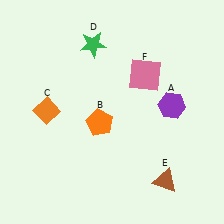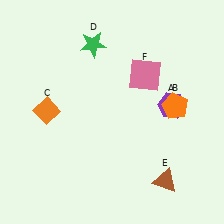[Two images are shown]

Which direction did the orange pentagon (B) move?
The orange pentagon (B) moved right.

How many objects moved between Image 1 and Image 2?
1 object moved between the two images.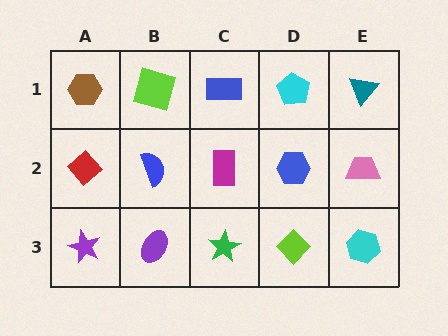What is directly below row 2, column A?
A purple star.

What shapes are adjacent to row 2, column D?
A cyan pentagon (row 1, column D), a lime diamond (row 3, column D), a magenta rectangle (row 2, column C), a pink trapezoid (row 2, column E).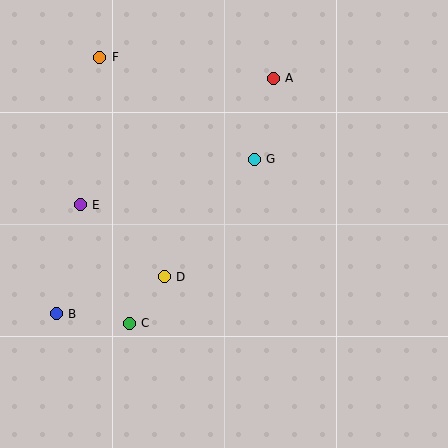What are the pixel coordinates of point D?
Point D is at (164, 277).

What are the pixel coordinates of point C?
Point C is at (129, 323).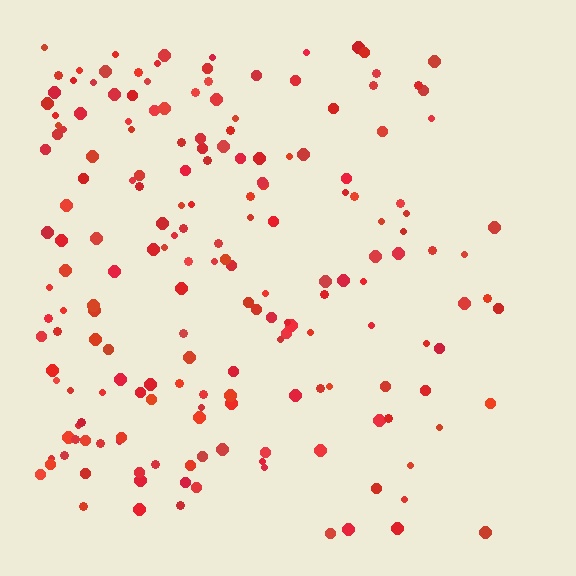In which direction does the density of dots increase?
From right to left, with the left side densest.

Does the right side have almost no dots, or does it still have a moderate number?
Still a moderate number, just noticeably fewer than the left.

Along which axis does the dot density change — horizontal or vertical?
Horizontal.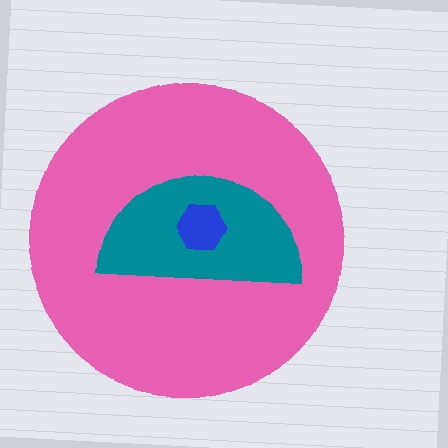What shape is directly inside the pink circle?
The teal semicircle.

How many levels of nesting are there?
3.